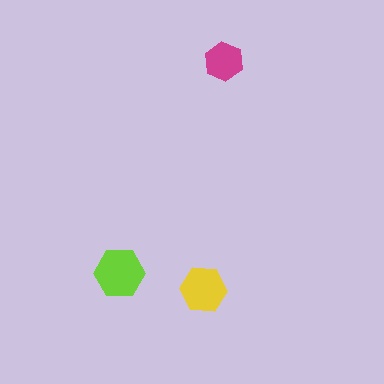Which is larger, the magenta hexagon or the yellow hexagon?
The yellow one.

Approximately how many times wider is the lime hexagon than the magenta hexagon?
About 1.5 times wider.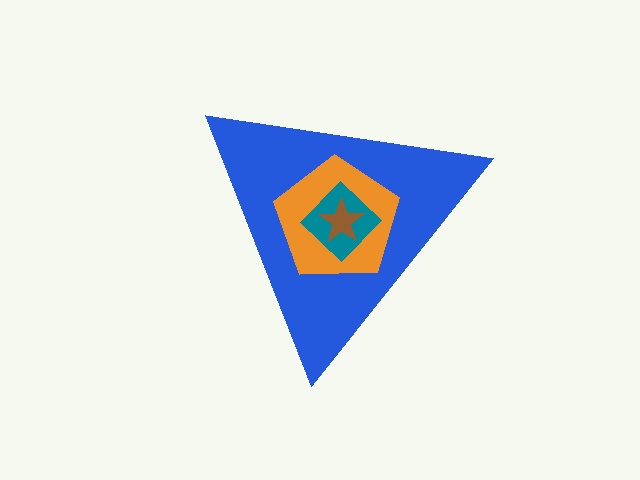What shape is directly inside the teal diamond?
The brown star.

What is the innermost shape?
The brown star.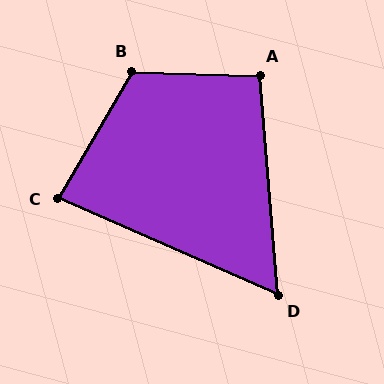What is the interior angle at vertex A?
Approximately 97 degrees (obtuse).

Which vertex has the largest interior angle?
B, at approximately 118 degrees.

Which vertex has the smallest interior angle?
D, at approximately 62 degrees.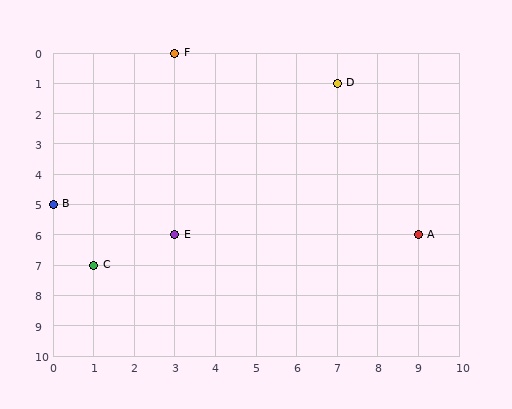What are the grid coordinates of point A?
Point A is at grid coordinates (9, 6).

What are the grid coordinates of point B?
Point B is at grid coordinates (0, 5).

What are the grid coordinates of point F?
Point F is at grid coordinates (3, 0).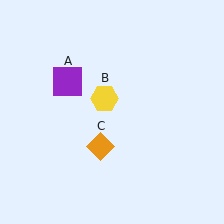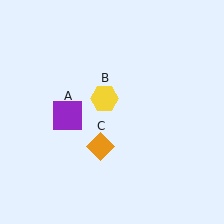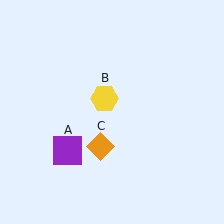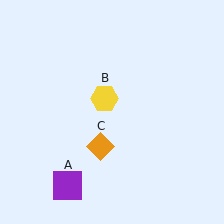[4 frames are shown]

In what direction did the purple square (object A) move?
The purple square (object A) moved down.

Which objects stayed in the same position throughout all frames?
Yellow hexagon (object B) and orange diamond (object C) remained stationary.